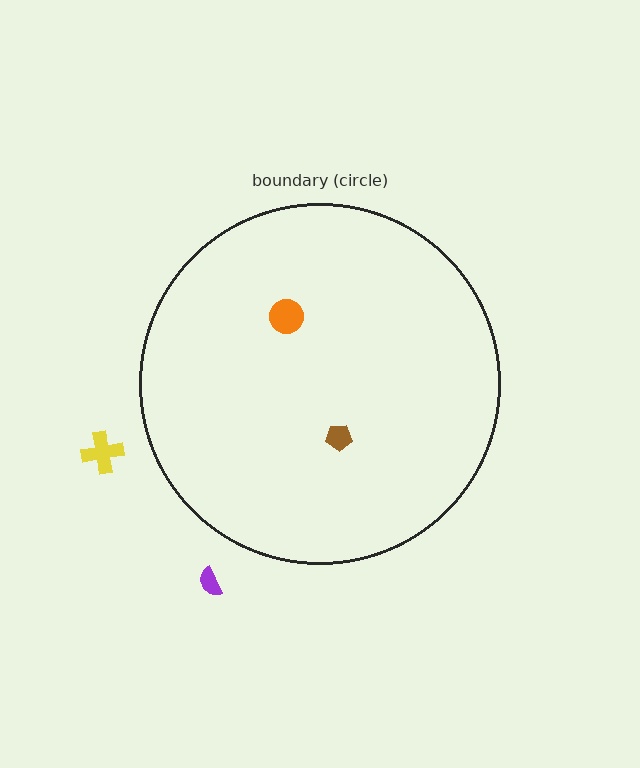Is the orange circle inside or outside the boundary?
Inside.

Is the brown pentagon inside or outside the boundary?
Inside.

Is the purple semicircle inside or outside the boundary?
Outside.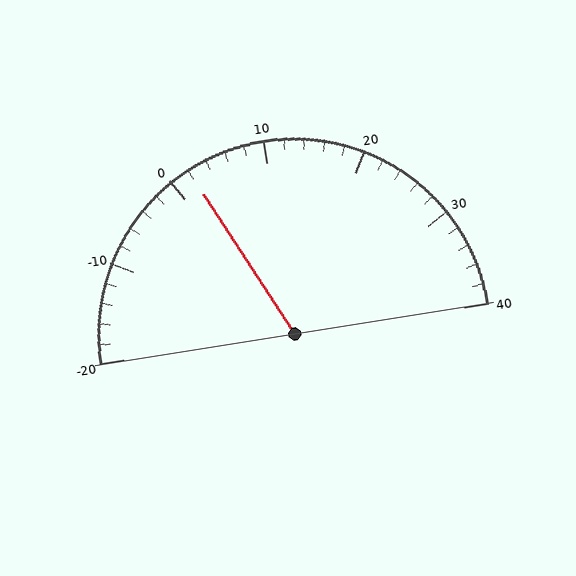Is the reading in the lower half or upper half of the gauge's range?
The reading is in the lower half of the range (-20 to 40).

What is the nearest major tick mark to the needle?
The nearest major tick mark is 0.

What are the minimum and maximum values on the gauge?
The gauge ranges from -20 to 40.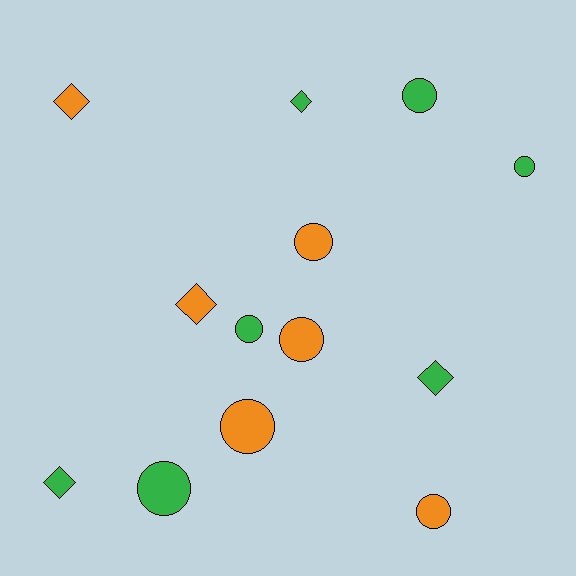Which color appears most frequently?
Green, with 7 objects.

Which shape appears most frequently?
Circle, with 8 objects.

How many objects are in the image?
There are 13 objects.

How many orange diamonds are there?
There are 2 orange diamonds.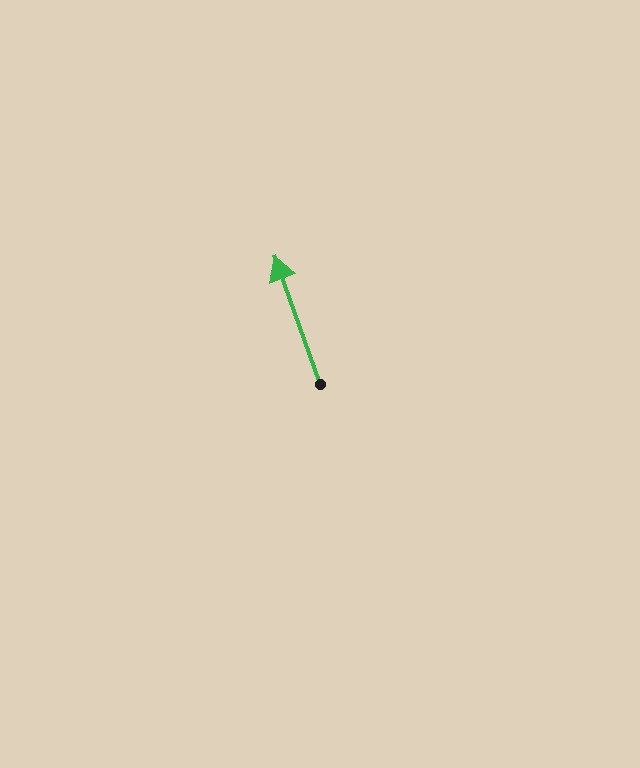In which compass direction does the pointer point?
North.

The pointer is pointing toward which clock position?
Roughly 11 o'clock.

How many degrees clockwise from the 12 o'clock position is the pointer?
Approximately 340 degrees.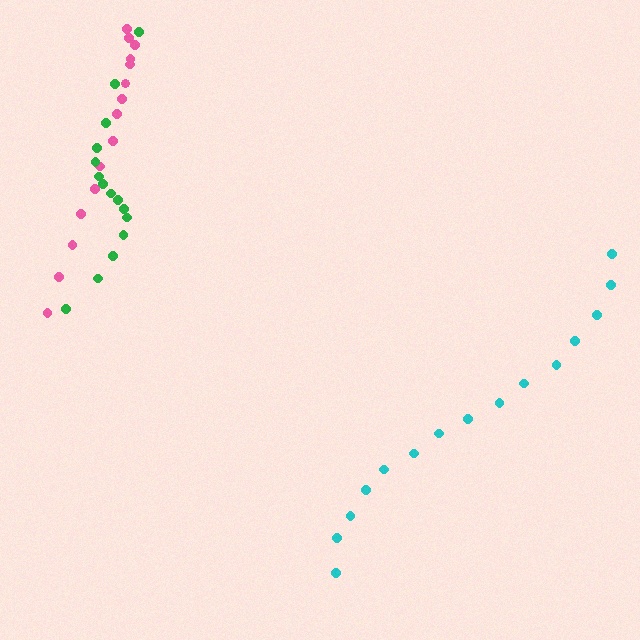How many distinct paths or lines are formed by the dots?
There are 3 distinct paths.